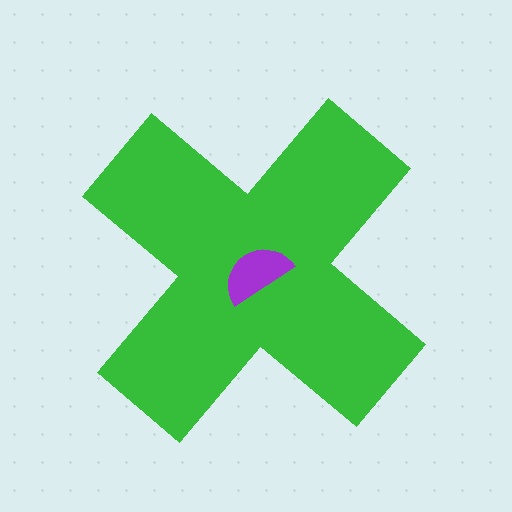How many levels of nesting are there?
2.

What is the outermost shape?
The green cross.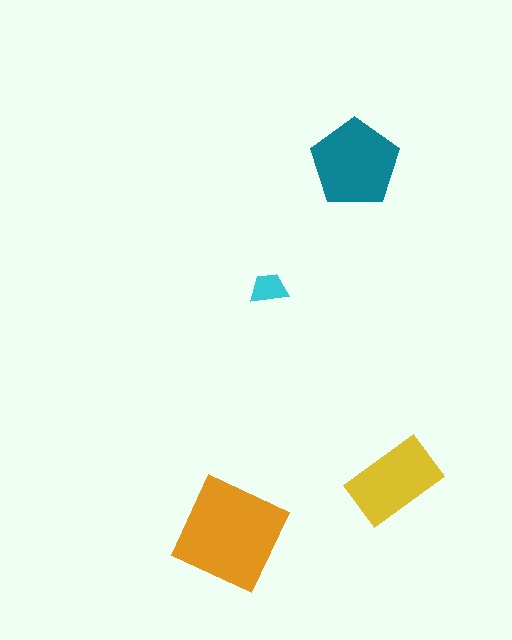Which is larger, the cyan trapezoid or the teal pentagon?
The teal pentagon.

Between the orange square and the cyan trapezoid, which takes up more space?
The orange square.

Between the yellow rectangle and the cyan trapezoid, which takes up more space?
The yellow rectangle.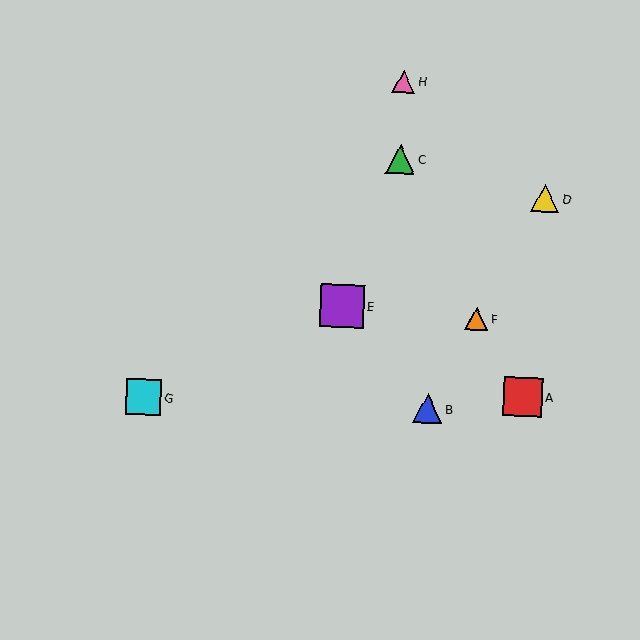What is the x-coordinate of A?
Object A is at x≈523.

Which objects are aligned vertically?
Objects C, H are aligned vertically.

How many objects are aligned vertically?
2 objects (C, H) are aligned vertically.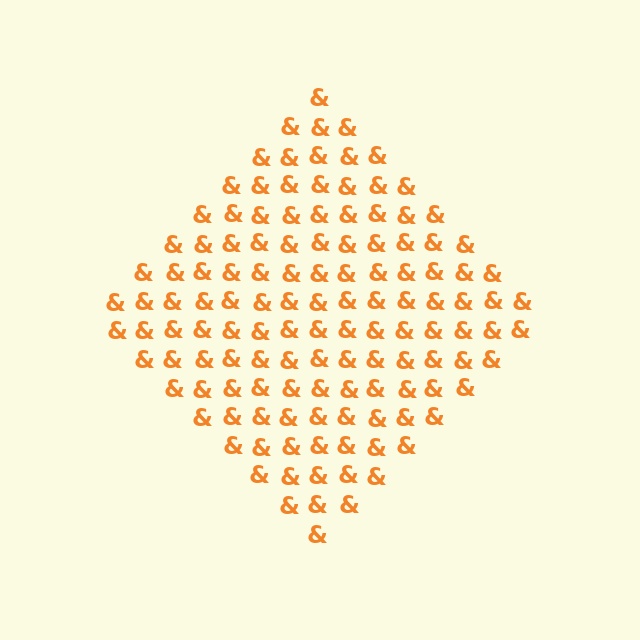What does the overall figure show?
The overall figure shows a diamond.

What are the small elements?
The small elements are ampersands.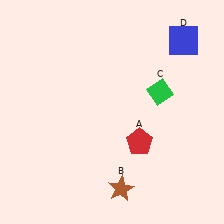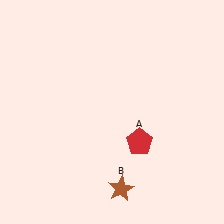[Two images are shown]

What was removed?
The green diamond (C), the blue square (D) were removed in Image 2.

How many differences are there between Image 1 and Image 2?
There are 2 differences between the two images.